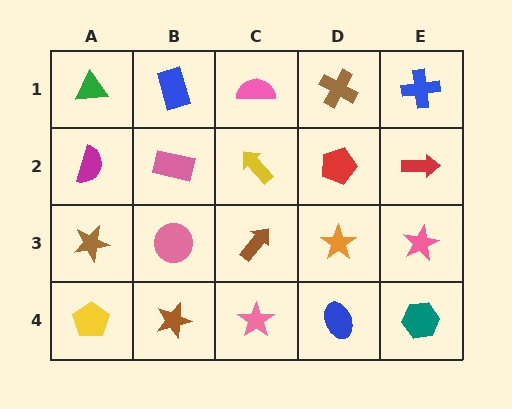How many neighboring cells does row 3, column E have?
3.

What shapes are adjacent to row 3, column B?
A pink rectangle (row 2, column B), a brown star (row 4, column B), a brown star (row 3, column A), a brown arrow (row 3, column C).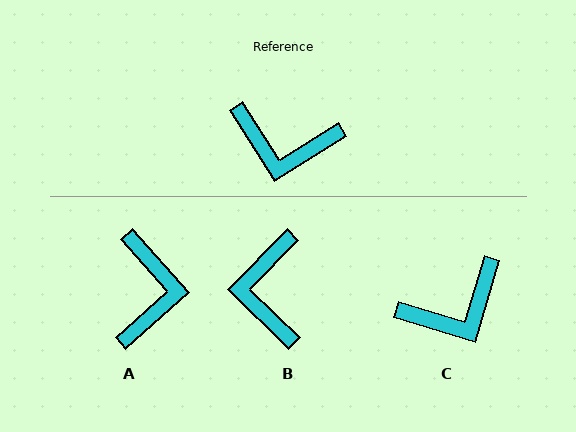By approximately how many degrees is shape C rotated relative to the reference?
Approximately 41 degrees counter-clockwise.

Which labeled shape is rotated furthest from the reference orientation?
A, about 99 degrees away.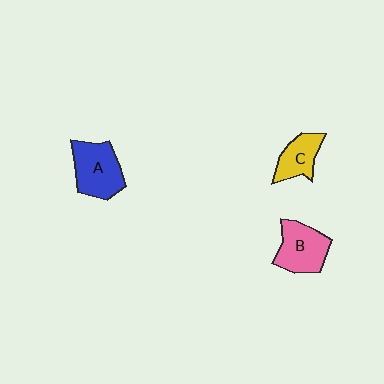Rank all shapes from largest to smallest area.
From largest to smallest: A (blue), B (pink), C (yellow).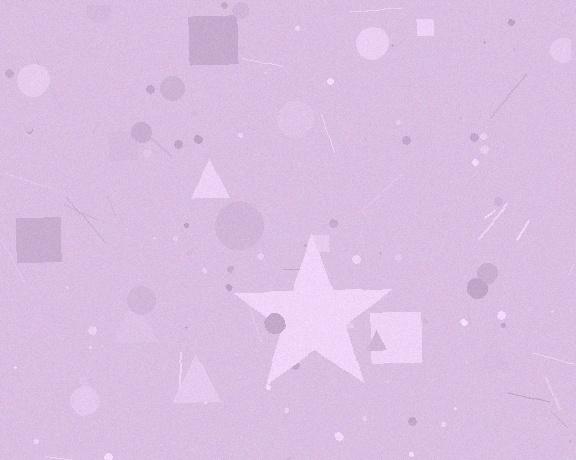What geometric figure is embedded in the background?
A star is embedded in the background.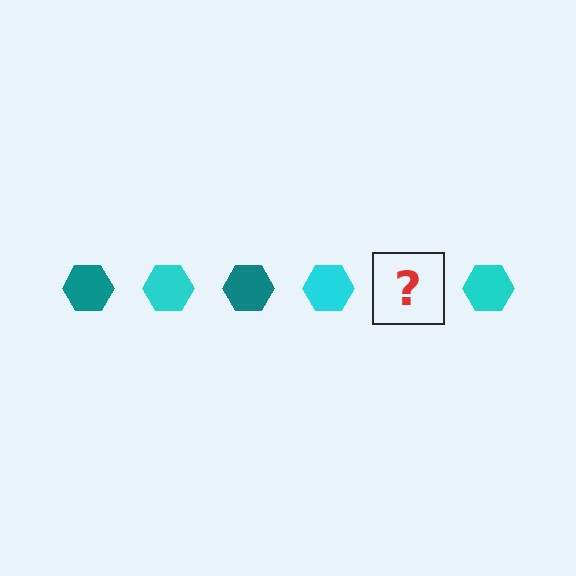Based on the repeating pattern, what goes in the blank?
The blank should be a teal hexagon.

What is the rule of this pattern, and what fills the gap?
The rule is that the pattern cycles through teal, cyan hexagons. The gap should be filled with a teal hexagon.